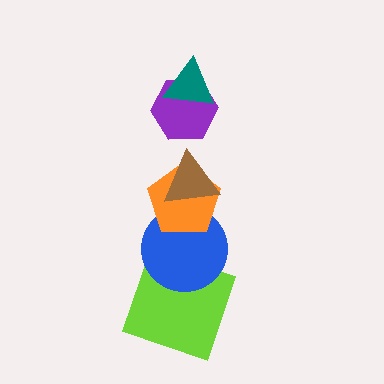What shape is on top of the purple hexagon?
The teal triangle is on top of the purple hexagon.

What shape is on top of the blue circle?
The orange pentagon is on top of the blue circle.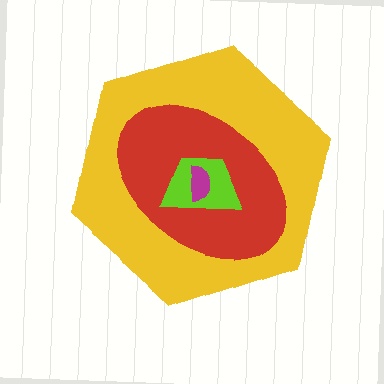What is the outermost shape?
The yellow hexagon.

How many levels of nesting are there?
4.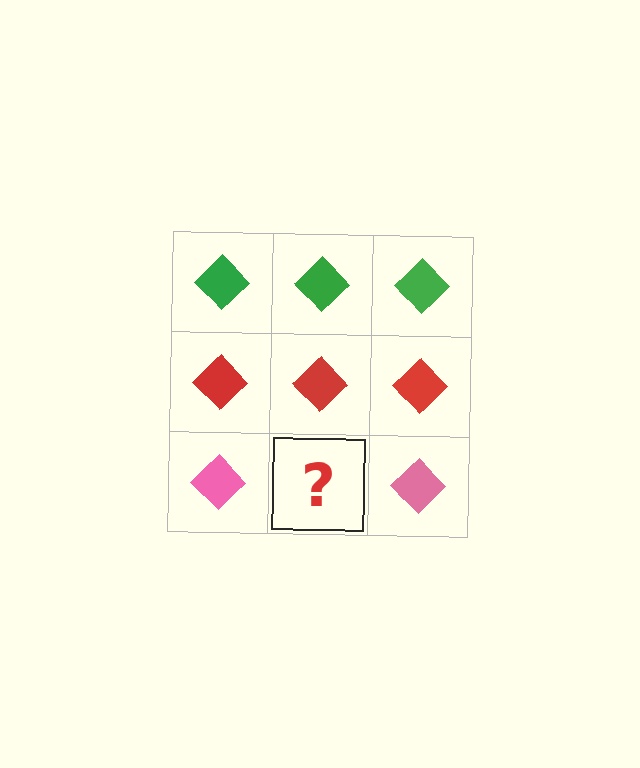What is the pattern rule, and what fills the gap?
The rule is that each row has a consistent color. The gap should be filled with a pink diamond.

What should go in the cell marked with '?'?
The missing cell should contain a pink diamond.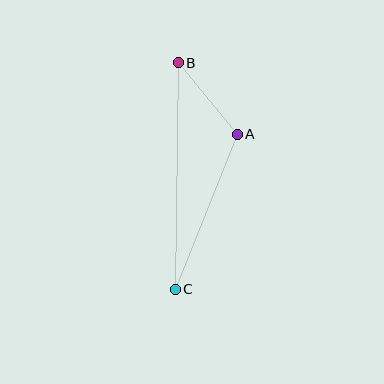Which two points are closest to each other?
Points A and B are closest to each other.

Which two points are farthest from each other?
Points B and C are farthest from each other.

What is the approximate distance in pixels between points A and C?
The distance between A and C is approximately 167 pixels.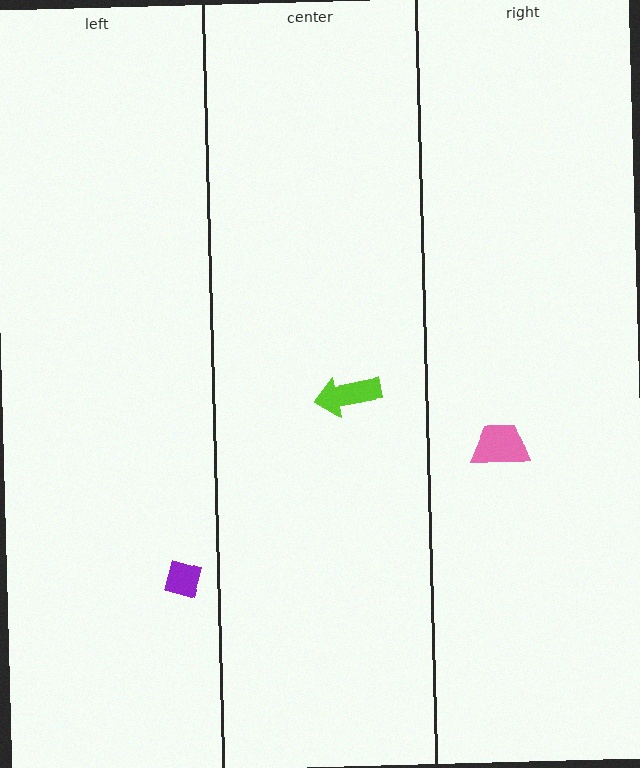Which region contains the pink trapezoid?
The right region.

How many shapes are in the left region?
1.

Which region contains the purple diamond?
The left region.